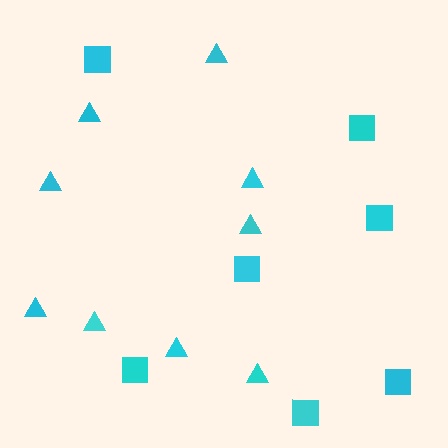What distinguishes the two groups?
There are 2 groups: one group of squares (7) and one group of triangles (9).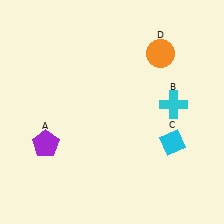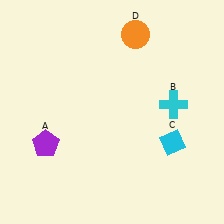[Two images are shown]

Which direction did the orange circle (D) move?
The orange circle (D) moved left.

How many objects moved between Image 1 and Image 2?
1 object moved between the two images.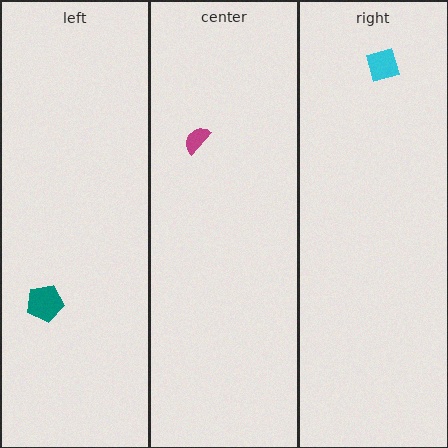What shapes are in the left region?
The teal pentagon.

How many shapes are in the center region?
1.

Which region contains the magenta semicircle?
The center region.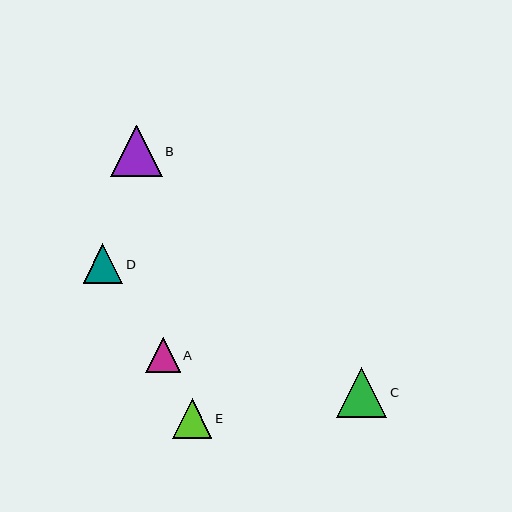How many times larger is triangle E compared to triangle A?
Triangle E is approximately 1.1 times the size of triangle A.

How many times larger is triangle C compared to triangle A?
Triangle C is approximately 1.4 times the size of triangle A.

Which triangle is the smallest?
Triangle A is the smallest with a size of approximately 35 pixels.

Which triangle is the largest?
Triangle B is the largest with a size of approximately 51 pixels.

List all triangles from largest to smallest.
From largest to smallest: B, C, E, D, A.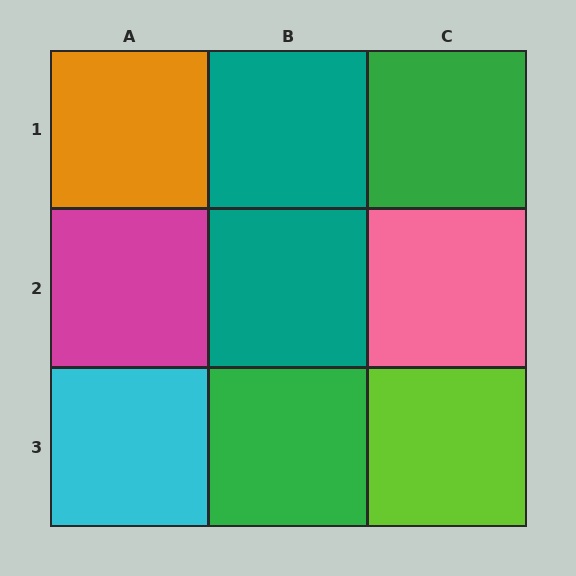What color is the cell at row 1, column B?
Teal.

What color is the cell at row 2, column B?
Teal.